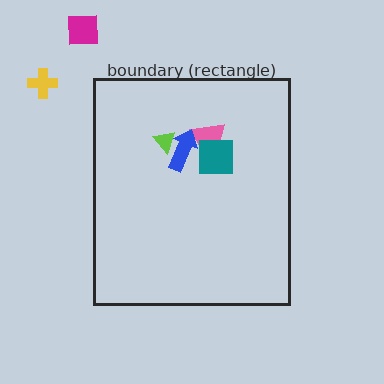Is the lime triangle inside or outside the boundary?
Inside.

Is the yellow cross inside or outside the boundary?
Outside.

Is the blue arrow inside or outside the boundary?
Inside.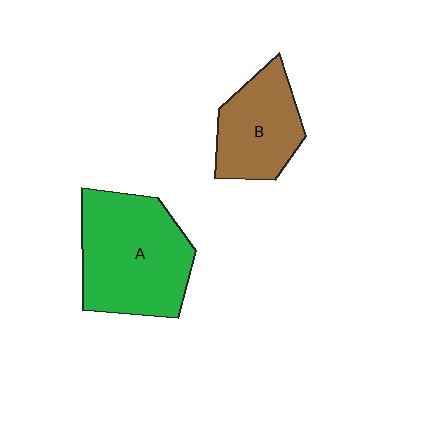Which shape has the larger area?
Shape A (green).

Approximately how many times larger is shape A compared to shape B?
Approximately 1.6 times.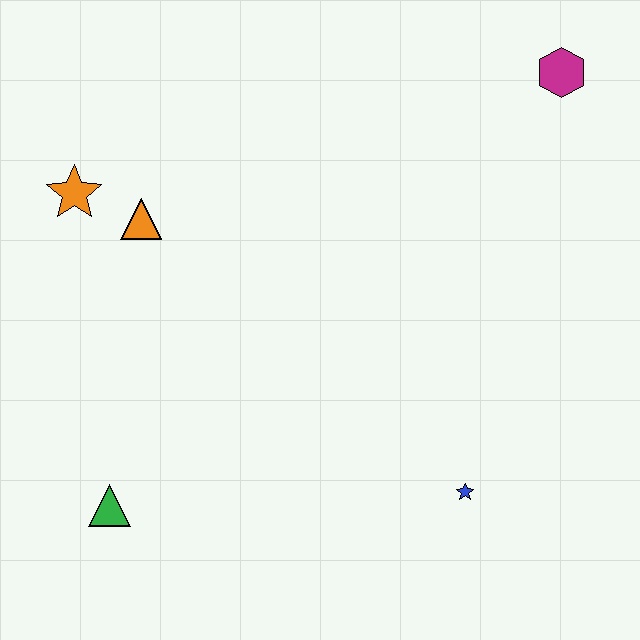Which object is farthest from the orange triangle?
The magenta hexagon is farthest from the orange triangle.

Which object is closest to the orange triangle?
The orange star is closest to the orange triangle.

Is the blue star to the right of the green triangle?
Yes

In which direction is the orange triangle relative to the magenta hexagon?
The orange triangle is to the left of the magenta hexagon.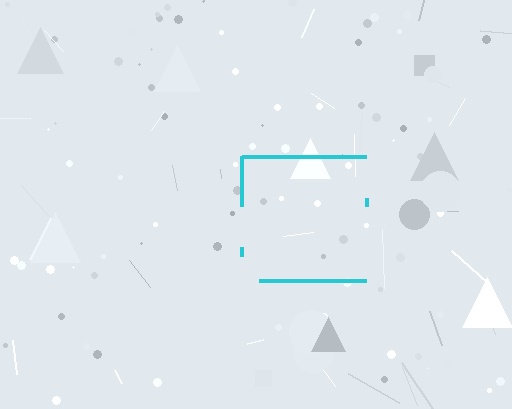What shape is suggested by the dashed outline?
The dashed outline suggests a square.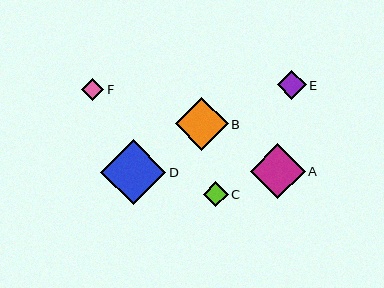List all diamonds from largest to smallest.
From largest to smallest: D, A, B, E, C, F.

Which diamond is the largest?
Diamond D is the largest with a size of approximately 66 pixels.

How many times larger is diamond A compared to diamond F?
Diamond A is approximately 2.5 times the size of diamond F.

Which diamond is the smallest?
Diamond F is the smallest with a size of approximately 22 pixels.